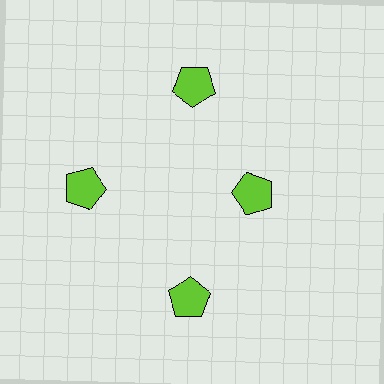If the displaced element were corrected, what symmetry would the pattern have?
It would have 4-fold rotational symmetry — the pattern would map onto itself every 90 degrees.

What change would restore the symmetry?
The symmetry would be restored by moving it outward, back onto the ring so that all 4 pentagons sit at equal angles and equal distance from the center.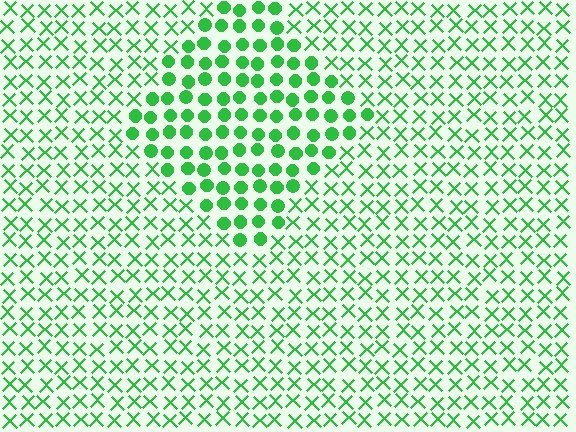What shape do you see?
I see a diamond.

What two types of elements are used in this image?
The image uses circles inside the diamond region and X marks outside it.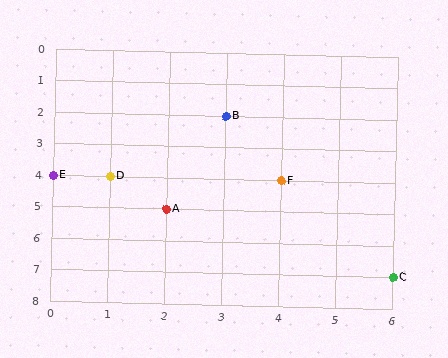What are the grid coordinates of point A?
Point A is at grid coordinates (2, 5).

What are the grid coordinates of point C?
Point C is at grid coordinates (6, 7).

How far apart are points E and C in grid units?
Points E and C are 6 columns and 3 rows apart (about 6.7 grid units diagonally).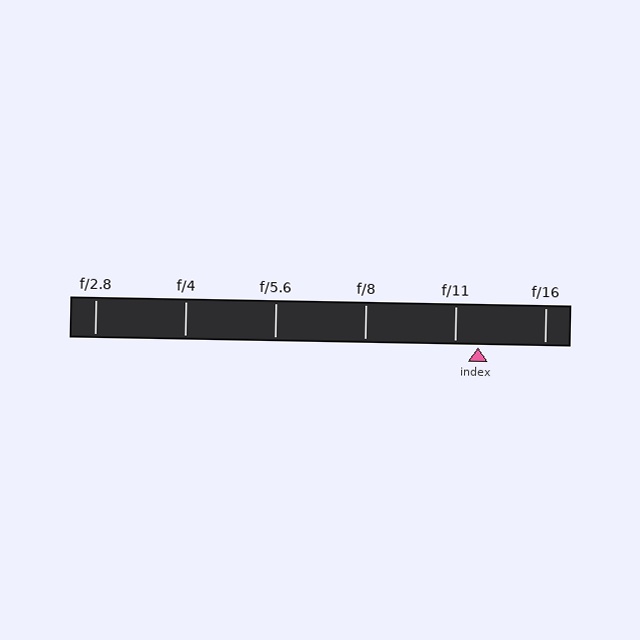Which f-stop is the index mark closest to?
The index mark is closest to f/11.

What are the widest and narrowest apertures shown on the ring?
The widest aperture shown is f/2.8 and the narrowest is f/16.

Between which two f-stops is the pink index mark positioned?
The index mark is between f/11 and f/16.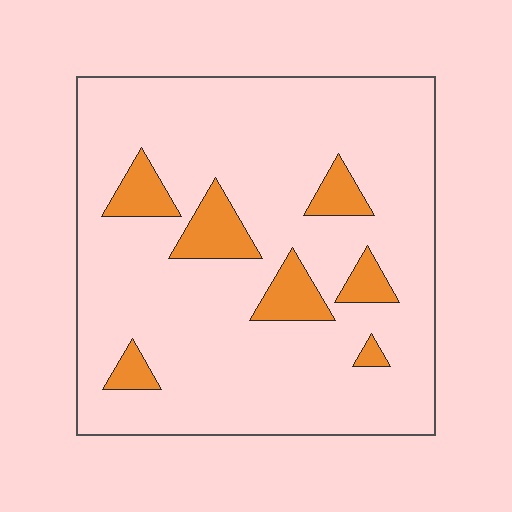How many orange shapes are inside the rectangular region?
7.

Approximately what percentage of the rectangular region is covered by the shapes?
Approximately 15%.